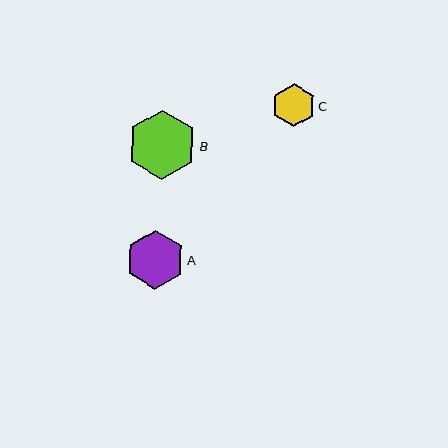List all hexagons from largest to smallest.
From largest to smallest: B, A, C.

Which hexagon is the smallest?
Hexagon C is the smallest with a size of approximately 43 pixels.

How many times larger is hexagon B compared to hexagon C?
Hexagon B is approximately 1.6 times the size of hexagon C.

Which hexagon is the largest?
Hexagon B is the largest with a size of approximately 69 pixels.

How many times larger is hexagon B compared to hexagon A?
Hexagon B is approximately 1.2 times the size of hexagon A.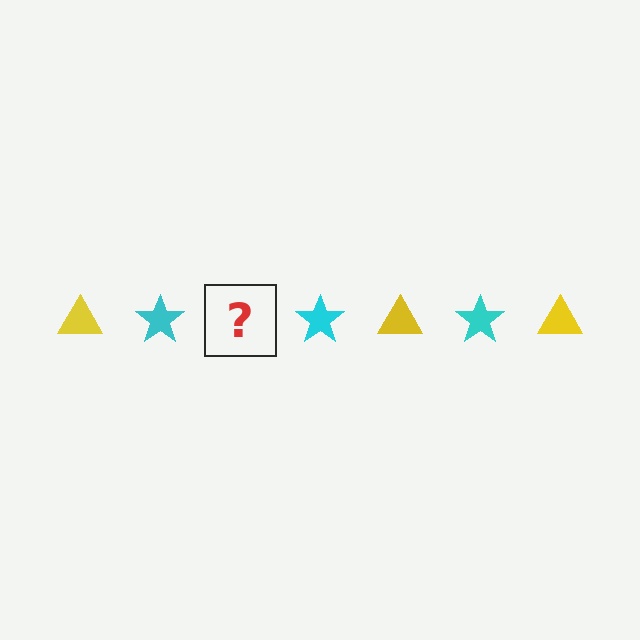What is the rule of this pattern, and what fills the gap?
The rule is that the pattern alternates between yellow triangle and cyan star. The gap should be filled with a yellow triangle.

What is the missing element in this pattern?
The missing element is a yellow triangle.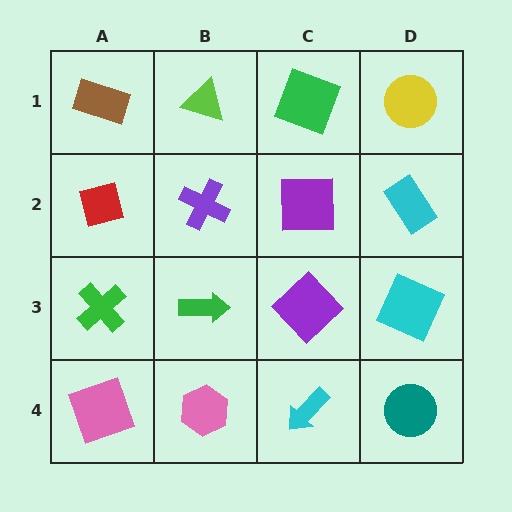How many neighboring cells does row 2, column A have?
3.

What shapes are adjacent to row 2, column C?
A green square (row 1, column C), a purple diamond (row 3, column C), a purple cross (row 2, column B), a cyan rectangle (row 2, column D).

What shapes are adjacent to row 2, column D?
A yellow circle (row 1, column D), a cyan square (row 3, column D), a purple square (row 2, column C).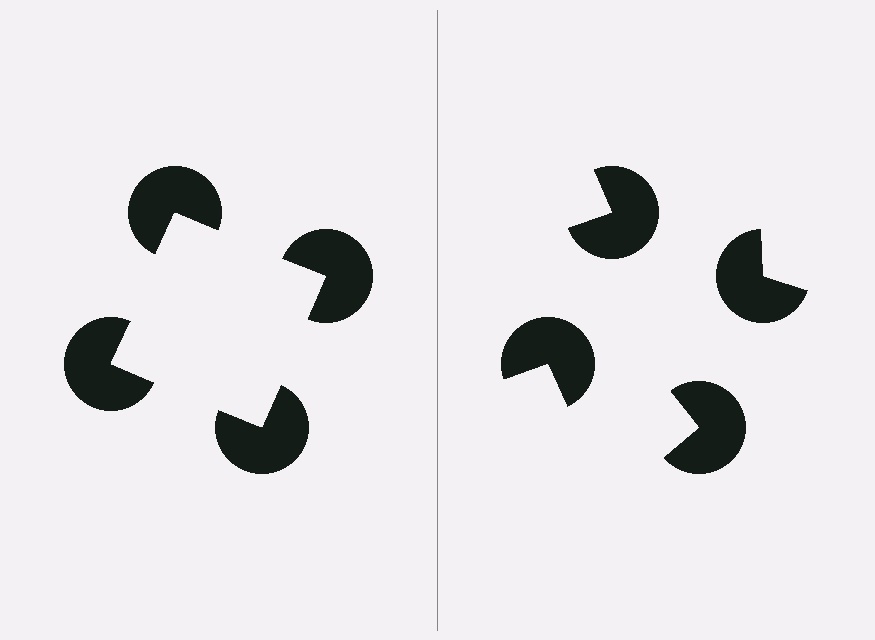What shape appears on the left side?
An illusory square.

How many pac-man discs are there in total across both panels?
8 — 4 on each side.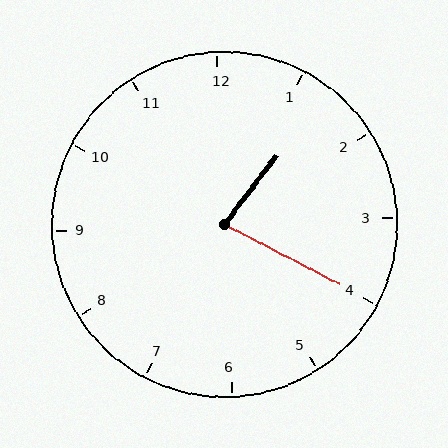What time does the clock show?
1:20.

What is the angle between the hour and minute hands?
Approximately 80 degrees.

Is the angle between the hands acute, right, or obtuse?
It is acute.